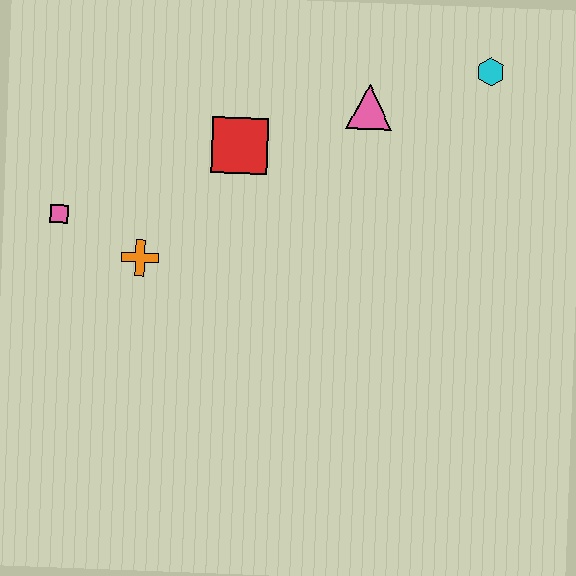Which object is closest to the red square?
The pink triangle is closest to the red square.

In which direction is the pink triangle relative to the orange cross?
The pink triangle is to the right of the orange cross.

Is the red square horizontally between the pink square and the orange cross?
No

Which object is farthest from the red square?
The cyan hexagon is farthest from the red square.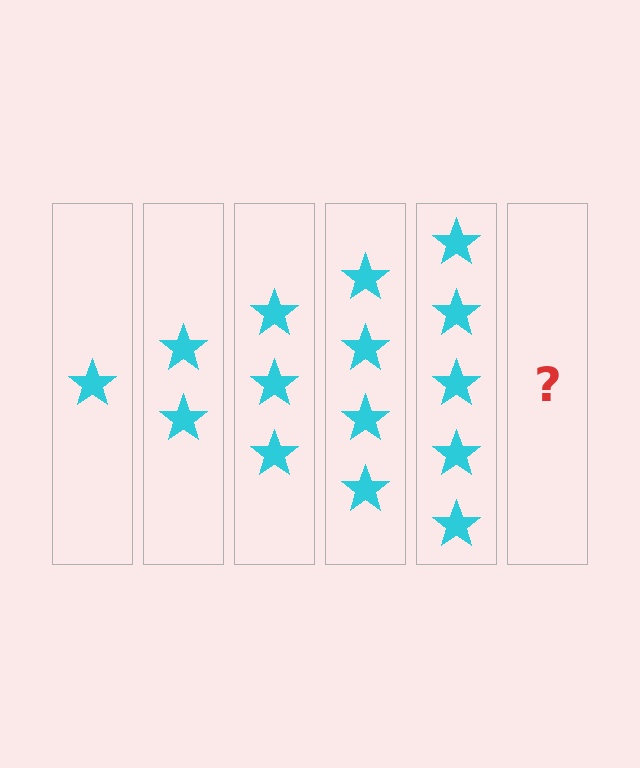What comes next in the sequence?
The next element should be 6 stars.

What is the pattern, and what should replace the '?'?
The pattern is that each step adds one more star. The '?' should be 6 stars.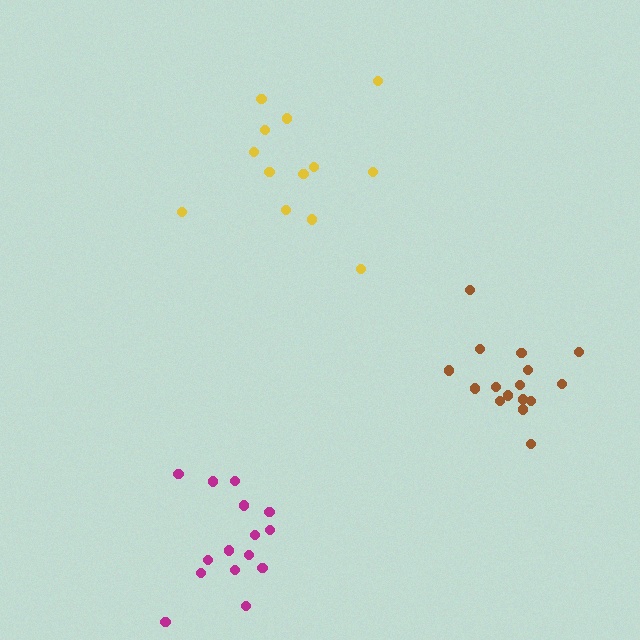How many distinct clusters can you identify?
There are 3 distinct clusters.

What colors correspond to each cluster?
The clusters are colored: yellow, brown, magenta.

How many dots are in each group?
Group 1: 13 dots, Group 2: 16 dots, Group 3: 15 dots (44 total).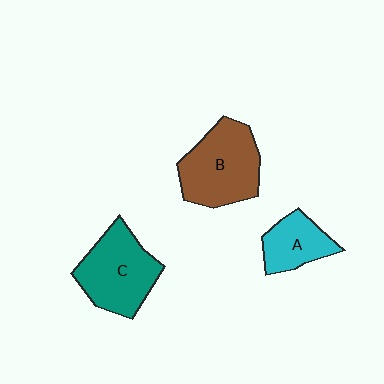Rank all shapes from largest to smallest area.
From largest to smallest: B (brown), C (teal), A (cyan).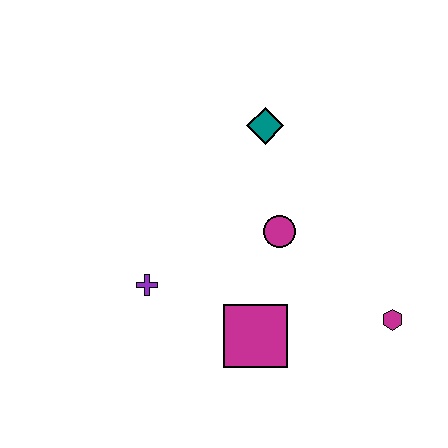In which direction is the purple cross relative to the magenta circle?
The purple cross is to the left of the magenta circle.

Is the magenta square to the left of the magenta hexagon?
Yes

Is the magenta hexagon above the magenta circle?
No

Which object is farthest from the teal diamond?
The magenta hexagon is farthest from the teal diamond.